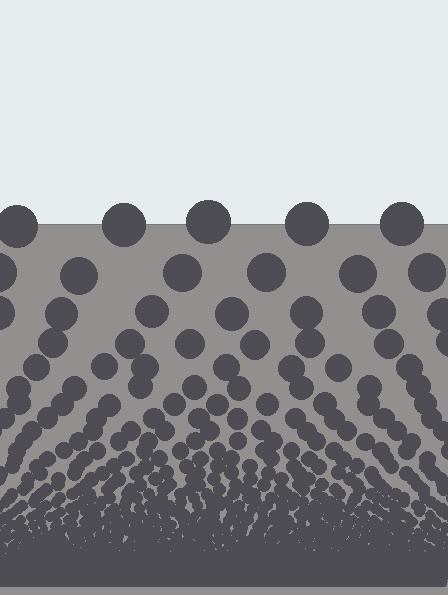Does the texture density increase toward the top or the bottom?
Density increases toward the bottom.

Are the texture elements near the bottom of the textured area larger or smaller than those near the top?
Smaller. The gradient is inverted — elements near the bottom are smaller and denser.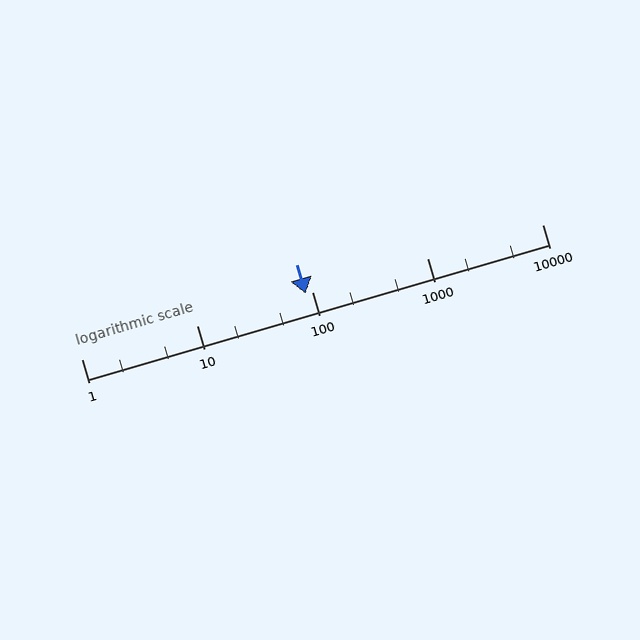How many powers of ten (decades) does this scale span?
The scale spans 4 decades, from 1 to 10000.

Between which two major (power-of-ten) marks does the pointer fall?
The pointer is between 10 and 100.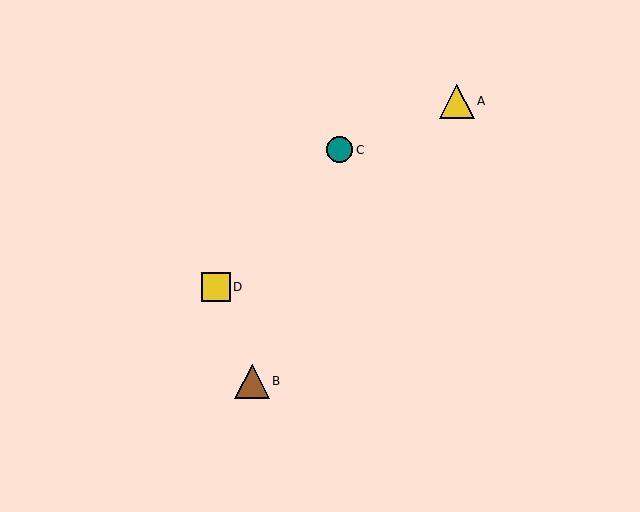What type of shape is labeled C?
Shape C is a teal circle.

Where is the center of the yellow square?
The center of the yellow square is at (216, 287).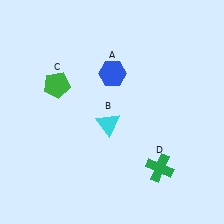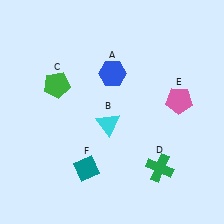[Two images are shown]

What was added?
A pink pentagon (E), a teal diamond (F) were added in Image 2.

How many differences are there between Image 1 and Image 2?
There are 2 differences between the two images.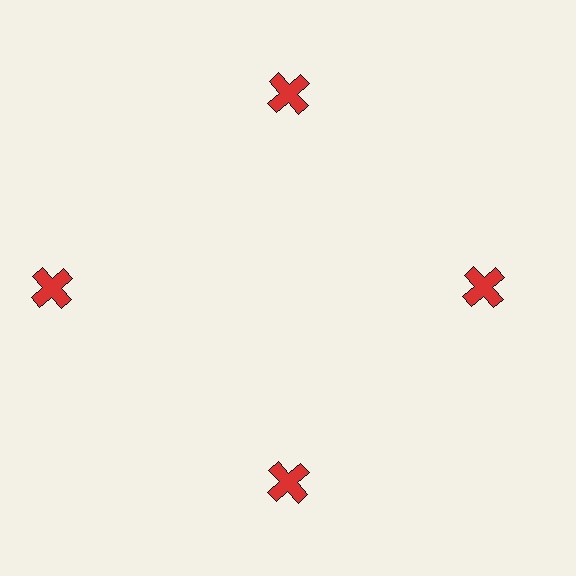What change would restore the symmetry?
The symmetry would be restored by moving it inward, back onto the ring so that all 4 crosses sit at equal angles and equal distance from the center.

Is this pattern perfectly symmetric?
No. The 4 red crosses are arranged in a ring, but one element near the 9 o'clock position is pushed outward from the center, breaking the 4-fold rotational symmetry.